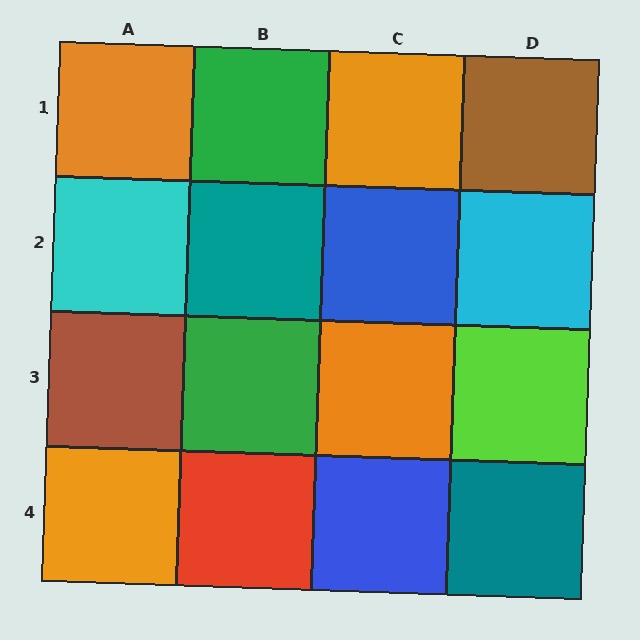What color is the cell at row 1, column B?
Green.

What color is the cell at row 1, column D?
Brown.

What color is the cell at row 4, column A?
Orange.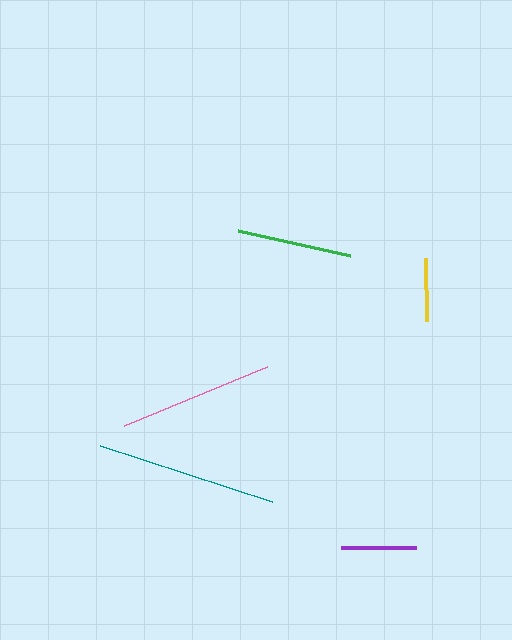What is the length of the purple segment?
The purple segment is approximately 74 pixels long.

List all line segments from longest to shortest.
From longest to shortest: teal, pink, green, purple, yellow.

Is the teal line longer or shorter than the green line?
The teal line is longer than the green line.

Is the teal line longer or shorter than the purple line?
The teal line is longer than the purple line.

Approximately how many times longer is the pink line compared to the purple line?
The pink line is approximately 2.1 times the length of the purple line.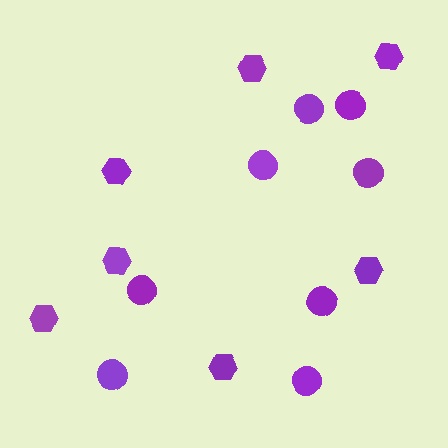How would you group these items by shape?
There are 2 groups: one group of circles (8) and one group of hexagons (7).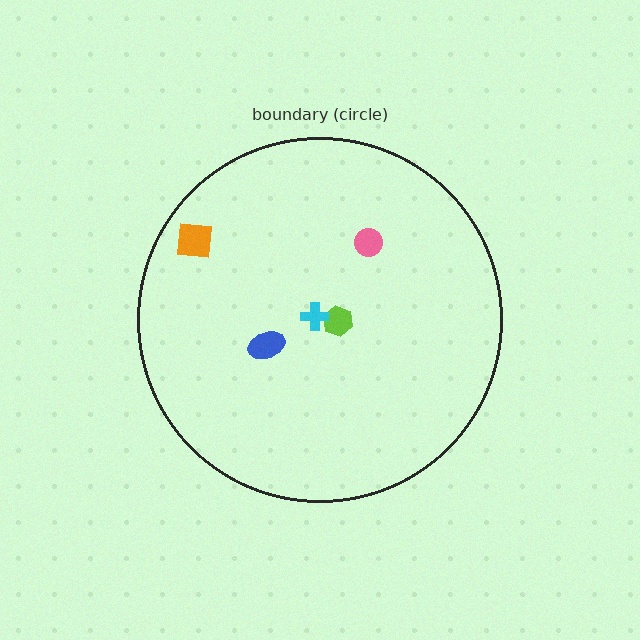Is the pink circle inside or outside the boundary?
Inside.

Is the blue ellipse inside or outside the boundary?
Inside.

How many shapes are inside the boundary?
5 inside, 0 outside.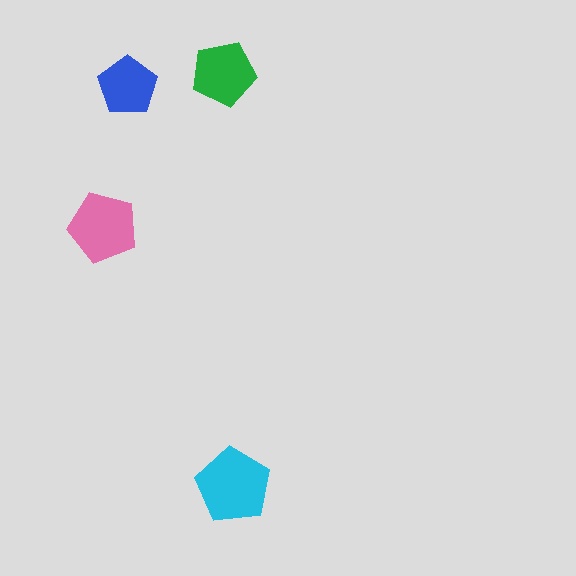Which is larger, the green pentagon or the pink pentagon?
The pink one.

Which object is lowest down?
The cyan pentagon is bottommost.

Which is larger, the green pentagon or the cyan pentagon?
The cyan one.